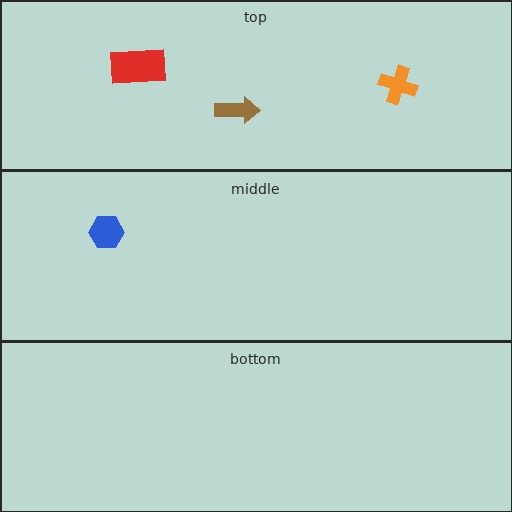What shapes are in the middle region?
The blue hexagon.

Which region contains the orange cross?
The top region.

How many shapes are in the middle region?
1.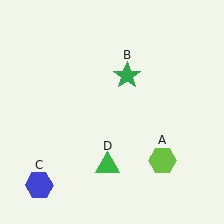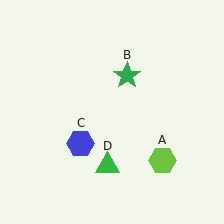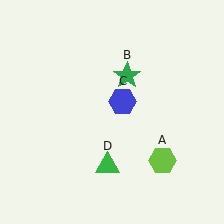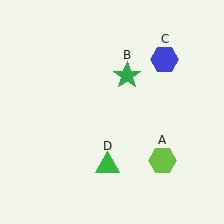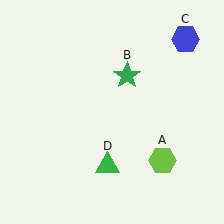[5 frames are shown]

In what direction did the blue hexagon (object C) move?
The blue hexagon (object C) moved up and to the right.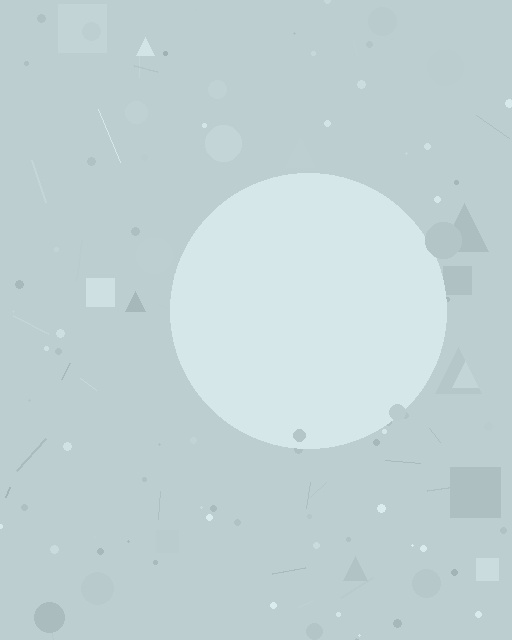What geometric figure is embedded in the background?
A circle is embedded in the background.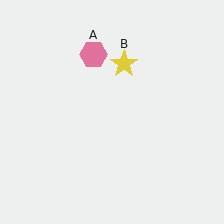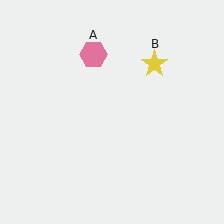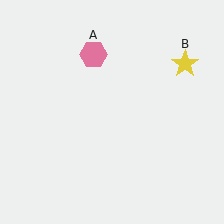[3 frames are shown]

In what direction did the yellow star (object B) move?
The yellow star (object B) moved right.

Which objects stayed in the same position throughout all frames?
Pink hexagon (object A) remained stationary.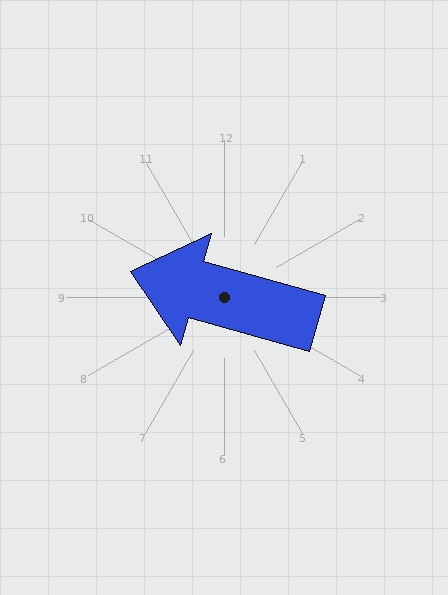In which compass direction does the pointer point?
West.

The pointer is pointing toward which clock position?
Roughly 10 o'clock.